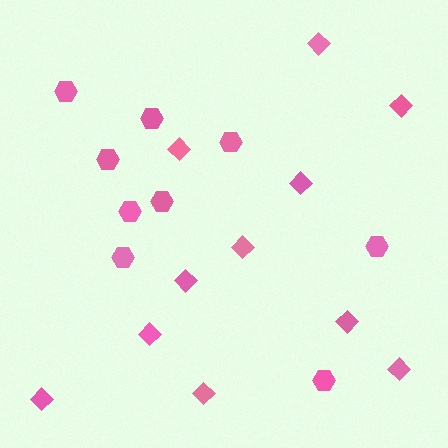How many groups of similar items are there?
There are 2 groups: one group of hexagons (9) and one group of diamonds (11).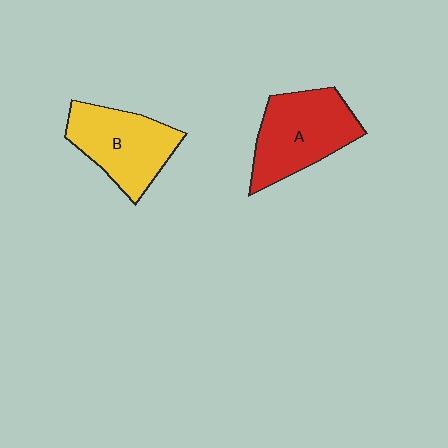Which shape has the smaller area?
Shape B (yellow).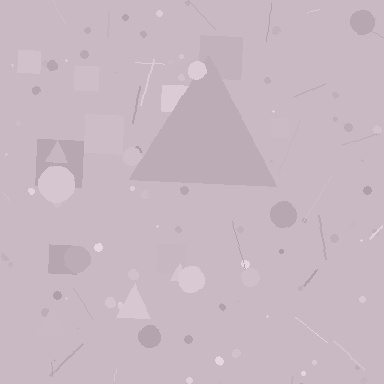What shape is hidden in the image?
A triangle is hidden in the image.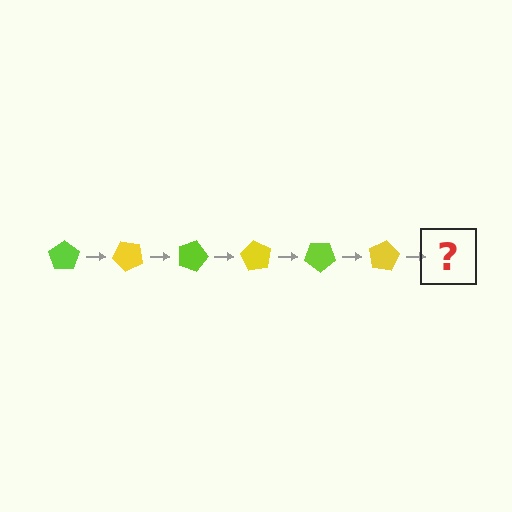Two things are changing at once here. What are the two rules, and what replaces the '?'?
The two rules are that it rotates 45 degrees each step and the color cycles through lime and yellow. The '?' should be a lime pentagon, rotated 270 degrees from the start.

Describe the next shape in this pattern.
It should be a lime pentagon, rotated 270 degrees from the start.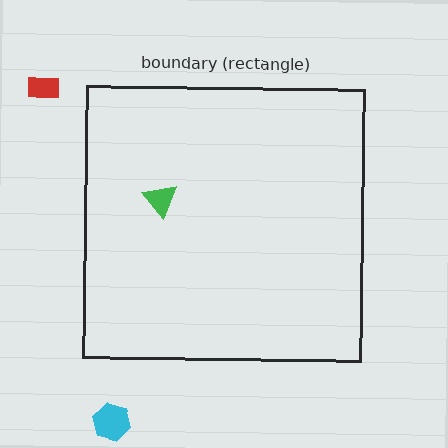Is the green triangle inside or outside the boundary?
Inside.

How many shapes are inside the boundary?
1 inside, 2 outside.